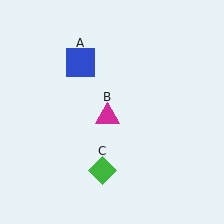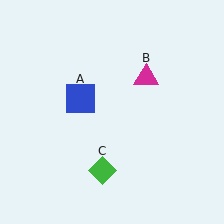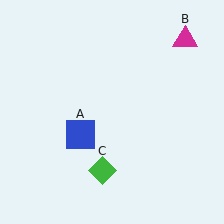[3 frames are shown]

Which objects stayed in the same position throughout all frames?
Green diamond (object C) remained stationary.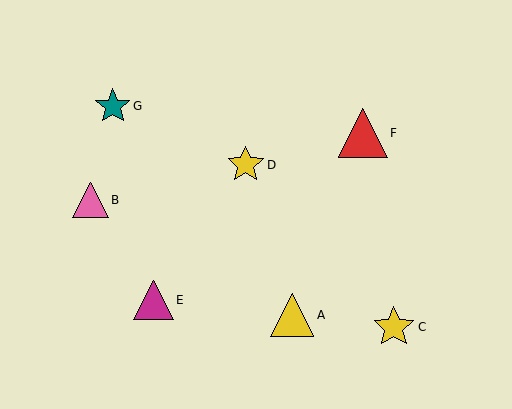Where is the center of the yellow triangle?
The center of the yellow triangle is at (292, 315).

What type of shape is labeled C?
Shape C is a yellow star.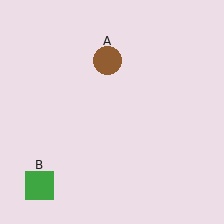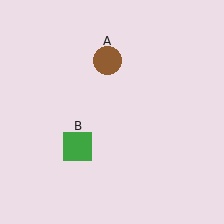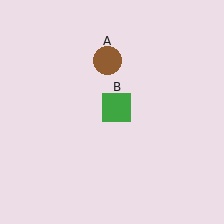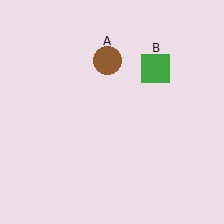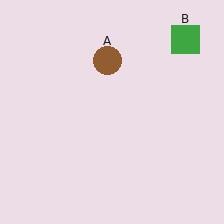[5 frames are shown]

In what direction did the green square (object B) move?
The green square (object B) moved up and to the right.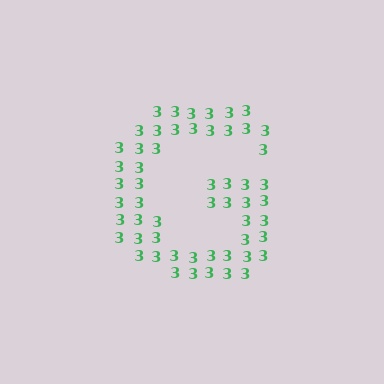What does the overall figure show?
The overall figure shows the letter G.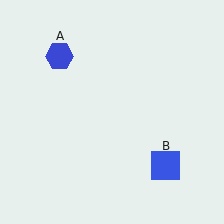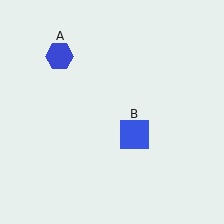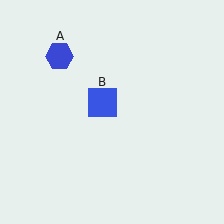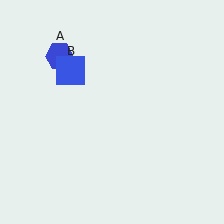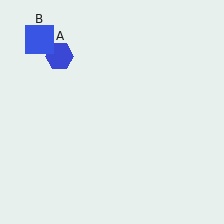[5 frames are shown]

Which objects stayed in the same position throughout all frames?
Blue hexagon (object A) remained stationary.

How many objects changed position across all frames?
1 object changed position: blue square (object B).